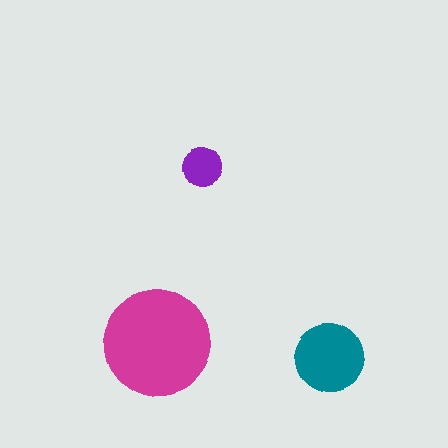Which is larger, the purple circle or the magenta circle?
The magenta one.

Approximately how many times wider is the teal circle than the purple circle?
About 1.5 times wider.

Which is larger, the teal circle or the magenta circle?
The magenta one.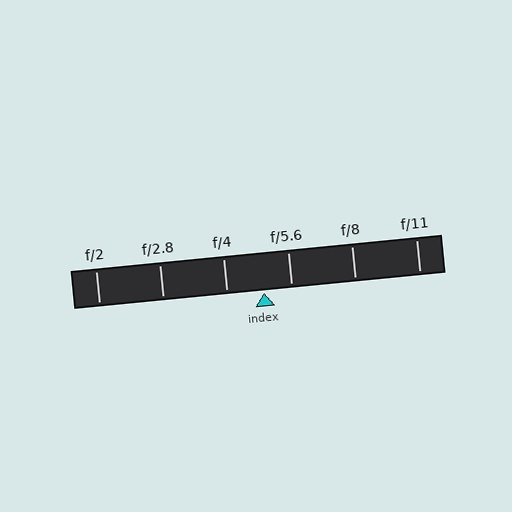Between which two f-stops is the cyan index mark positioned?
The index mark is between f/4 and f/5.6.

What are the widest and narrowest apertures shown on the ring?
The widest aperture shown is f/2 and the narrowest is f/11.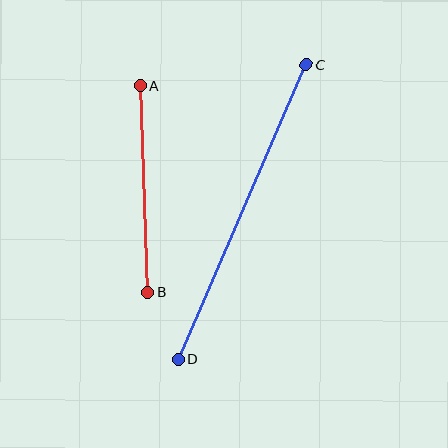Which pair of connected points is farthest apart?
Points C and D are farthest apart.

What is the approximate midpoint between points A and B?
The midpoint is at approximately (144, 189) pixels.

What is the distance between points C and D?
The distance is approximately 321 pixels.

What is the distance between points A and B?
The distance is approximately 207 pixels.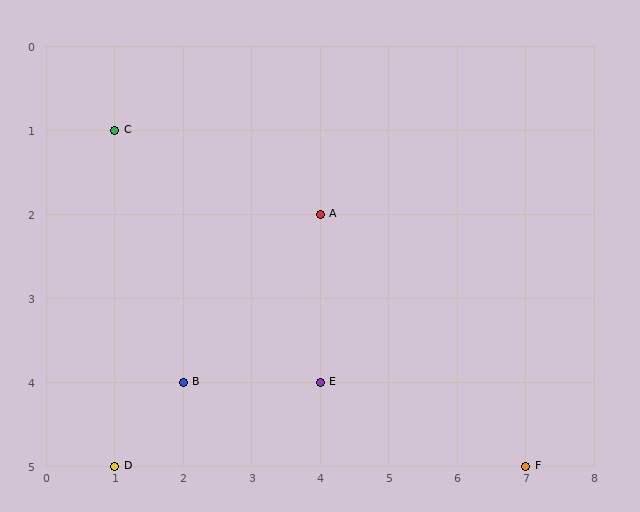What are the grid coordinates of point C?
Point C is at grid coordinates (1, 1).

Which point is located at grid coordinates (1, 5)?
Point D is at (1, 5).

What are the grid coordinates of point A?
Point A is at grid coordinates (4, 2).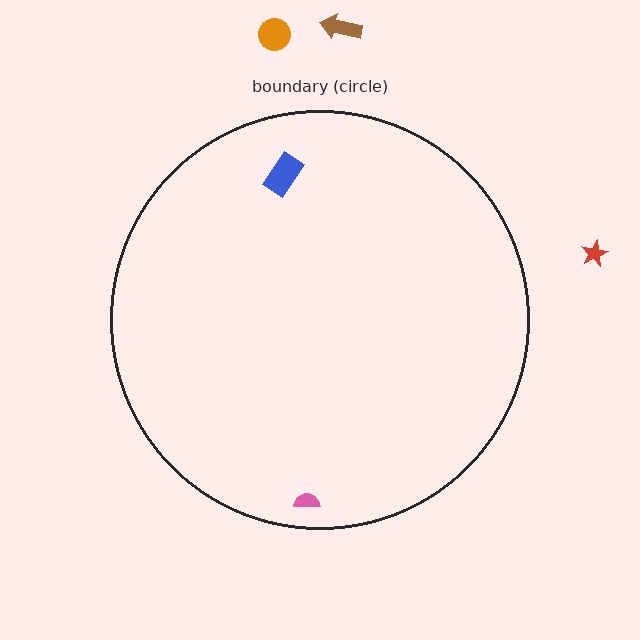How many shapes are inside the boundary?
2 inside, 3 outside.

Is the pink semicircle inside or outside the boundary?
Inside.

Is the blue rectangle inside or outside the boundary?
Inside.